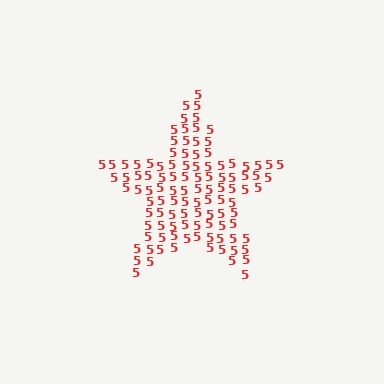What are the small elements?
The small elements are digit 5's.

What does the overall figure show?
The overall figure shows a star.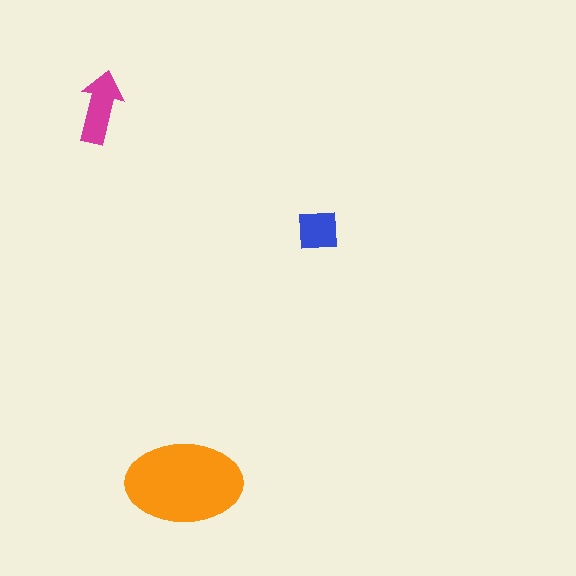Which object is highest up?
The magenta arrow is topmost.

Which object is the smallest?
The blue square.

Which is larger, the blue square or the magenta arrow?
The magenta arrow.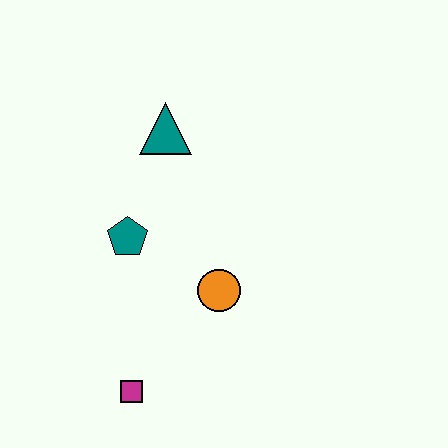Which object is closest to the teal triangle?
The teal pentagon is closest to the teal triangle.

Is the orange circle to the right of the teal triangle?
Yes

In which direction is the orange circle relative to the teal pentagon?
The orange circle is to the right of the teal pentagon.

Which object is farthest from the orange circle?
The teal triangle is farthest from the orange circle.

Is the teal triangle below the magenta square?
No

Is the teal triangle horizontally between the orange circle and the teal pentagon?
Yes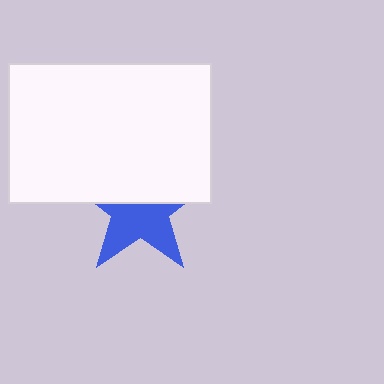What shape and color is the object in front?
The object in front is a white rectangle.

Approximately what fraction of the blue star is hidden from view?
Roughly 49% of the blue star is hidden behind the white rectangle.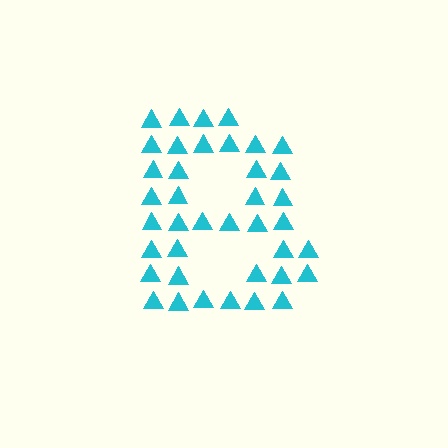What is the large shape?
The large shape is the letter B.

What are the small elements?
The small elements are triangles.